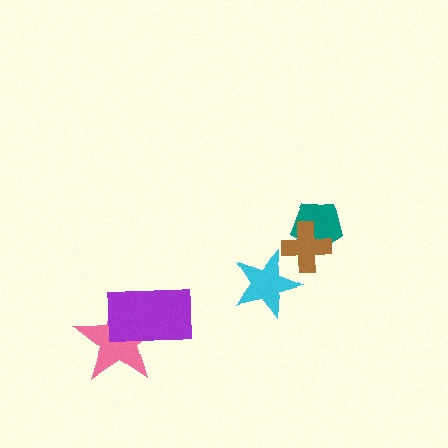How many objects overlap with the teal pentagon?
1 object overlaps with the teal pentagon.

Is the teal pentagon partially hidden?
Yes, it is partially covered by another shape.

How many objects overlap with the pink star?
1 object overlaps with the pink star.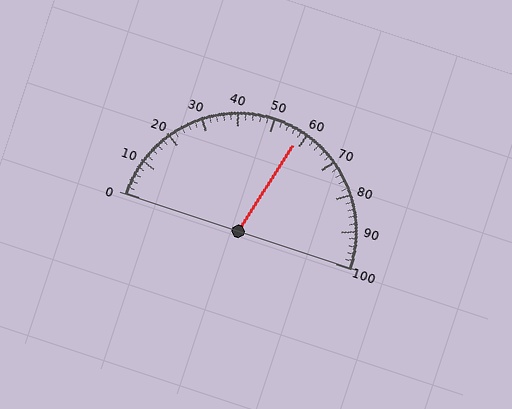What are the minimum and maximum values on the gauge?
The gauge ranges from 0 to 100.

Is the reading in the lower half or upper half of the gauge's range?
The reading is in the upper half of the range (0 to 100).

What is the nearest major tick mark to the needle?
The nearest major tick mark is 60.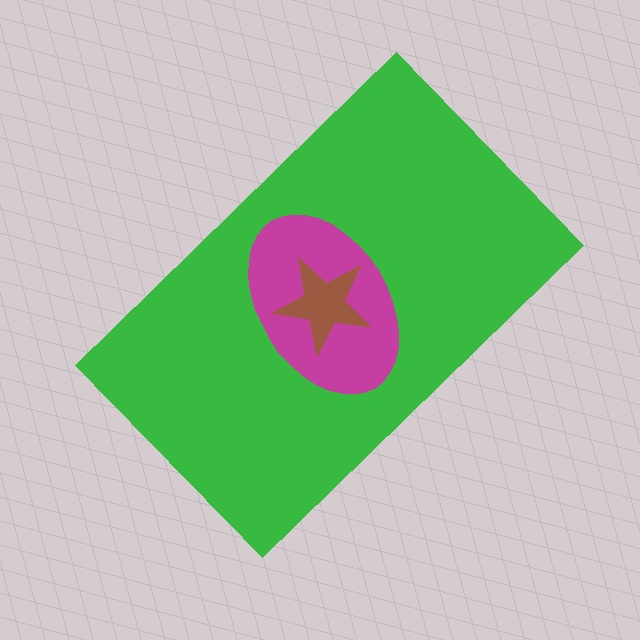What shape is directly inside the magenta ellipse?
The brown star.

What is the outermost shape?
The green rectangle.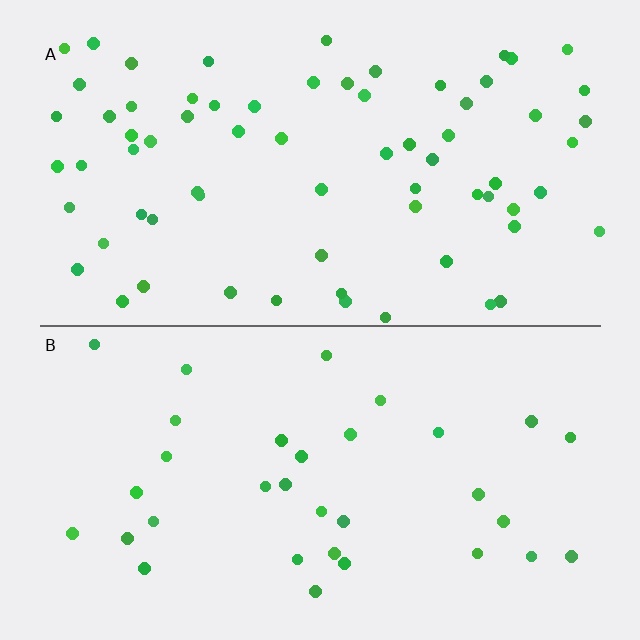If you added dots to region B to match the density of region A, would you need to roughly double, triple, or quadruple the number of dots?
Approximately double.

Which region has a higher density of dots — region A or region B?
A (the top).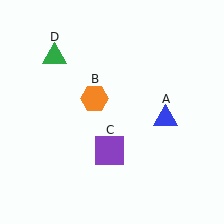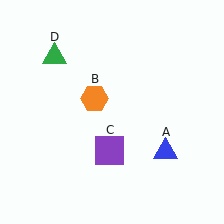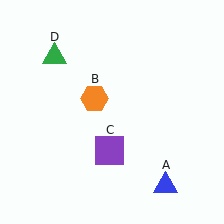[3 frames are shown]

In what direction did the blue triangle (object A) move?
The blue triangle (object A) moved down.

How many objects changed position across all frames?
1 object changed position: blue triangle (object A).